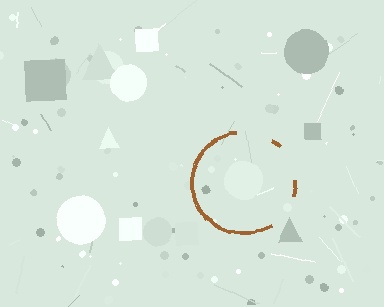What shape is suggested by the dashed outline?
The dashed outline suggests a circle.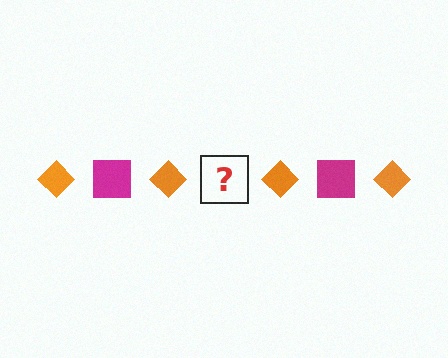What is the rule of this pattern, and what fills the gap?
The rule is that the pattern alternates between orange diamond and magenta square. The gap should be filled with a magenta square.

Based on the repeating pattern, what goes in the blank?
The blank should be a magenta square.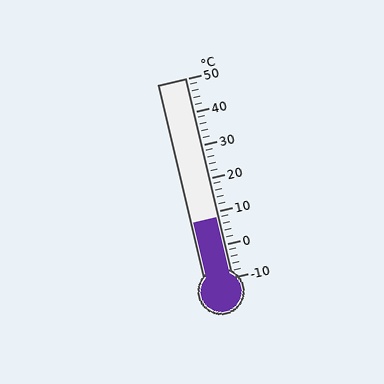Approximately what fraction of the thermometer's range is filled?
The thermometer is filled to approximately 30% of its range.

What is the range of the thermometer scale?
The thermometer scale ranges from -10°C to 50°C.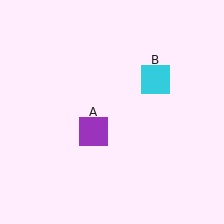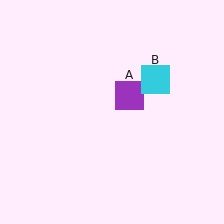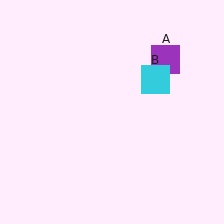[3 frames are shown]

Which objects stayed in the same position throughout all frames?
Cyan square (object B) remained stationary.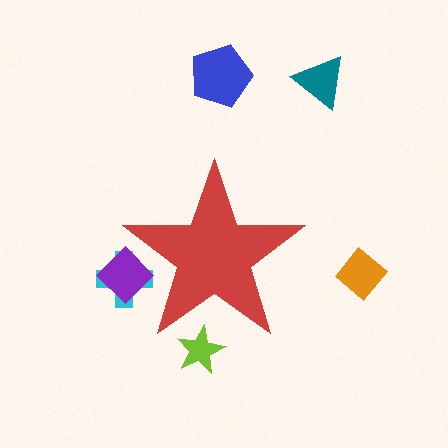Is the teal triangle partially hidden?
No, the teal triangle is fully visible.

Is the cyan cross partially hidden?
Yes, the cyan cross is partially hidden behind the red star.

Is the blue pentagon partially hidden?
No, the blue pentagon is fully visible.